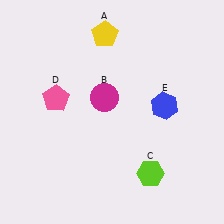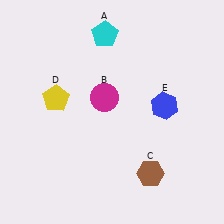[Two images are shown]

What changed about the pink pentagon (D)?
In Image 1, D is pink. In Image 2, it changed to yellow.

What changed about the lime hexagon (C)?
In Image 1, C is lime. In Image 2, it changed to brown.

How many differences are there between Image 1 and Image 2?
There are 3 differences between the two images.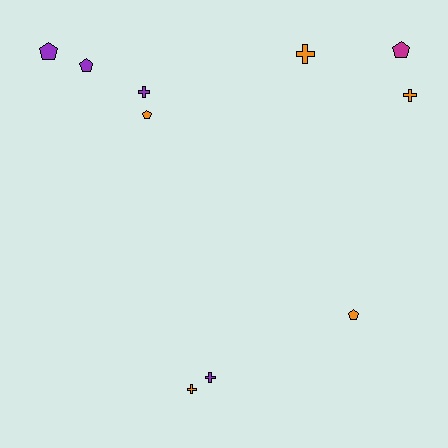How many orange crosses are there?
There are 3 orange crosses.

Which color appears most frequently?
Orange, with 5 objects.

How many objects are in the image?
There are 10 objects.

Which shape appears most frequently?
Cross, with 5 objects.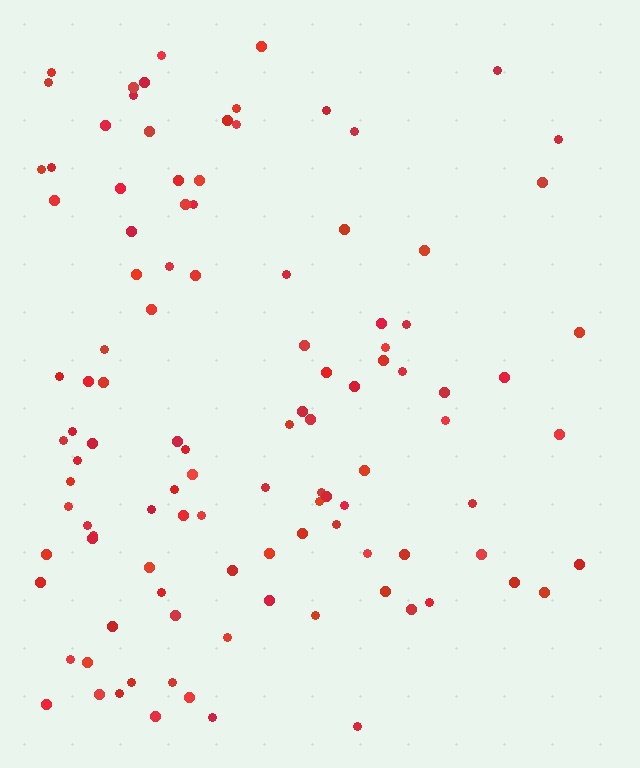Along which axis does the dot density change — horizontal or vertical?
Horizontal.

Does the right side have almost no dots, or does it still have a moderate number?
Still a moderate number, just noticeably fewer than the left.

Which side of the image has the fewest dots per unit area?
The right.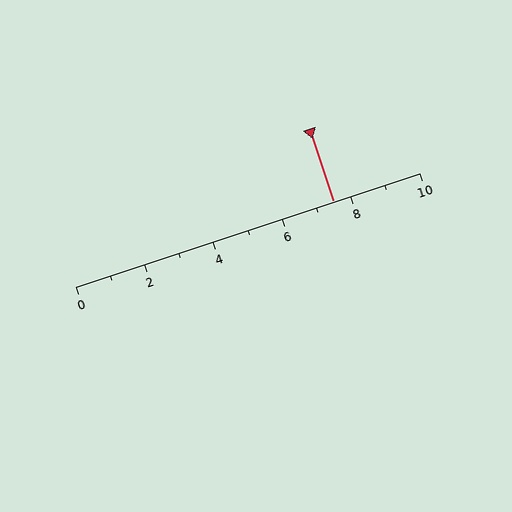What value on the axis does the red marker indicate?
The marker indicates approximately 7.5.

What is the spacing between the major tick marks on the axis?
The major ticks are spaced 2 apart.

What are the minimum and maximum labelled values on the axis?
The axis runs from 0 to 10.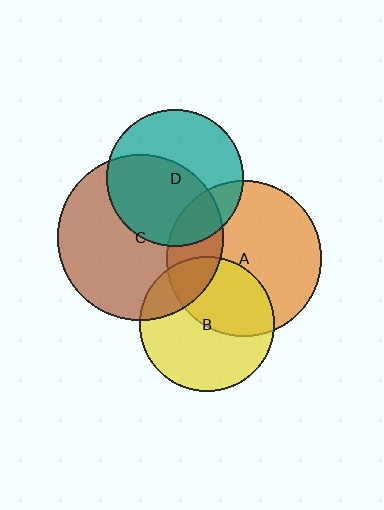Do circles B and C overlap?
Yes.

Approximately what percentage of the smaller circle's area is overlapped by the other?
Approximately 20%.